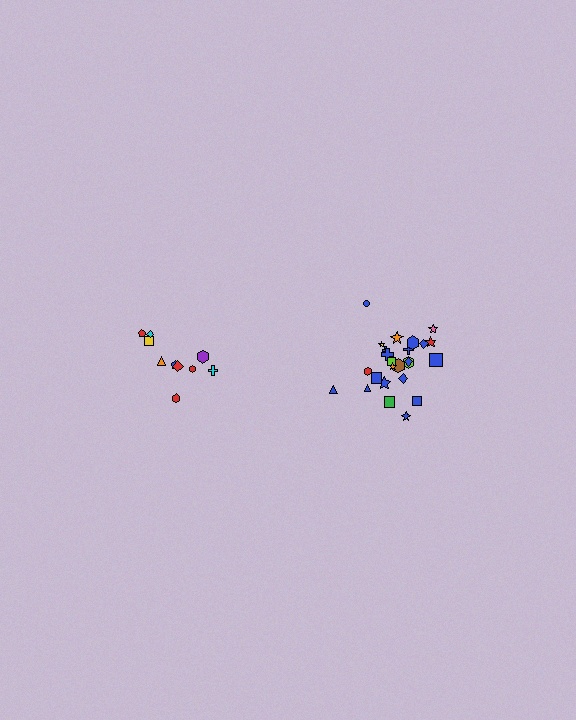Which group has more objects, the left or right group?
The right group.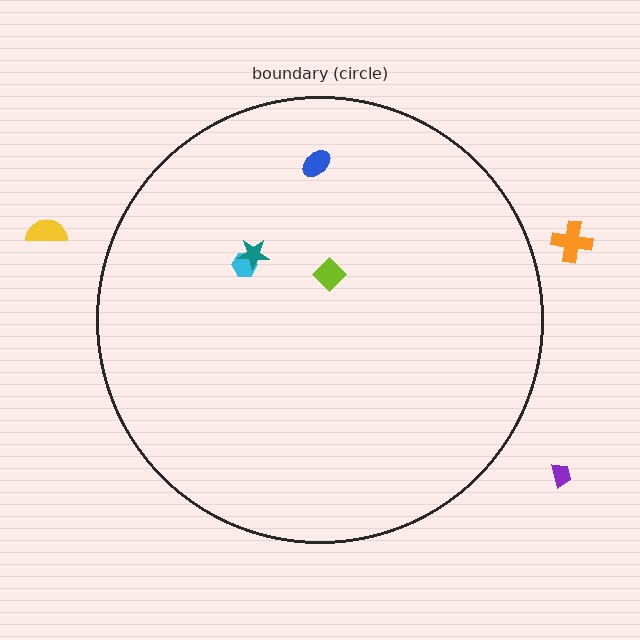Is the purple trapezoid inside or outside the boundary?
Outside.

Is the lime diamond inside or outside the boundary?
Inside.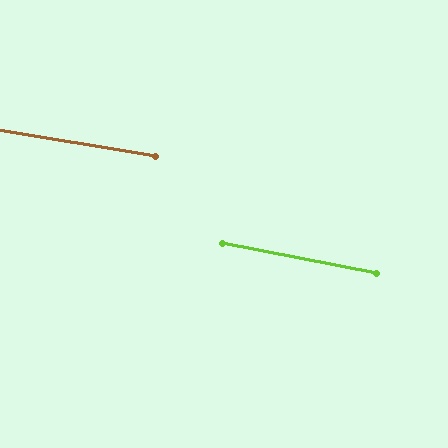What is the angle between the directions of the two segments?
Approximately 2 degrees.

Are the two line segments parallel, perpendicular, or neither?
Parallel — their directions differ by only 1.8°.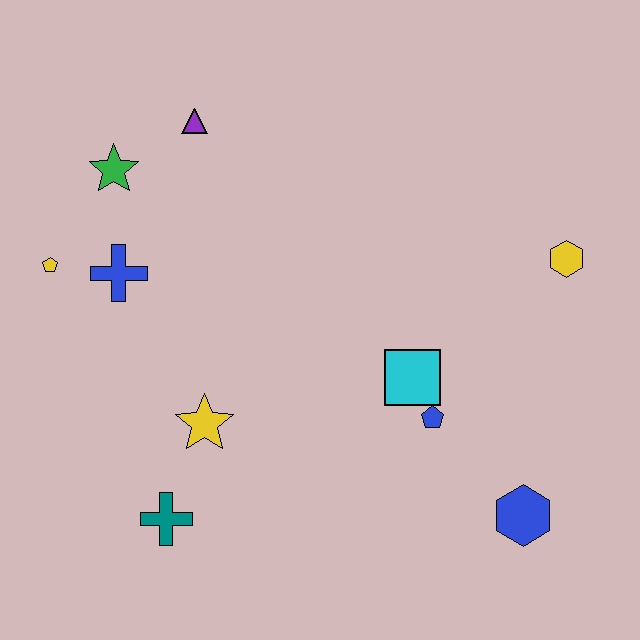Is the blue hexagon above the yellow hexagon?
No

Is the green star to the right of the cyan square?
No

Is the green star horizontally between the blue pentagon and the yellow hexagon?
No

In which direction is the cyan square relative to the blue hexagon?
The cyan square is above the blue hexagon.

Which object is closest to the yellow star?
The teal cross is closest to the yellow star.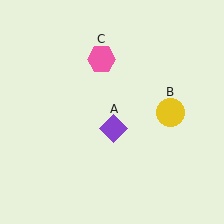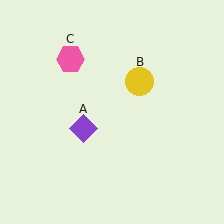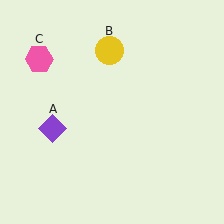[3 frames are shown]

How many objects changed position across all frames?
3 objects changed position: purple diamond (object A), yellow circle (object B), pink hexagon (object C).